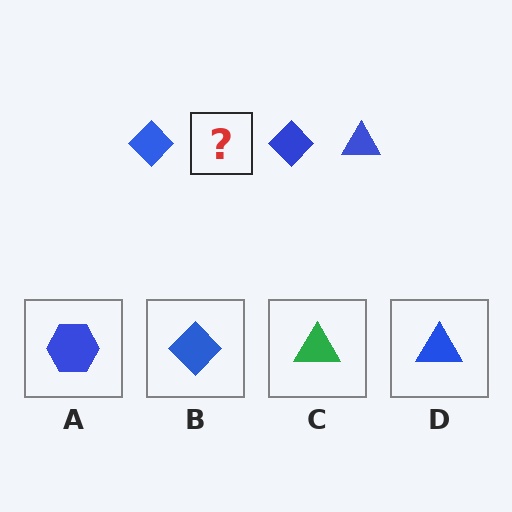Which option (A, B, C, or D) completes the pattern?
D.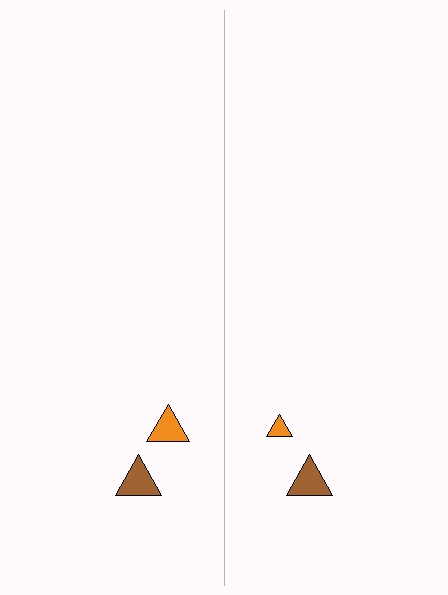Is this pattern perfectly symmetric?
No, the pattern is not perfectly symmetric. The orange triangle on the right side has a different size than its mirror counterpart.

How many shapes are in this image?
There are 4 shapes in this image.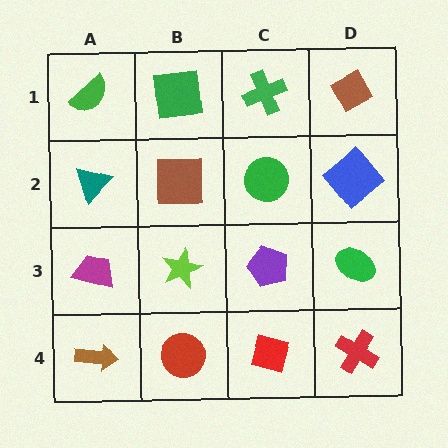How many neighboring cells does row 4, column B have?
3.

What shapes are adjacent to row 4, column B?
A lime star (row 3, column B), a brown arrow (row 4, column A), a red square (row 4, column C).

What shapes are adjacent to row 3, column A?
A teal triangle (row 2, column A), a brown arrow (row 4, column A), a lime star (row 3, column B).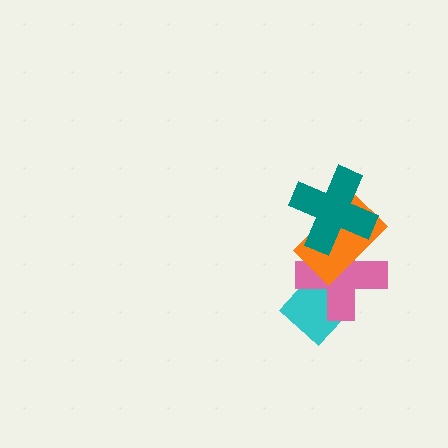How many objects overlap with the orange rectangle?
2 objects overlap with the orange rectangle.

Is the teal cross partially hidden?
No, no other shape covers it.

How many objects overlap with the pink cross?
3 objects overlap with the pink cross.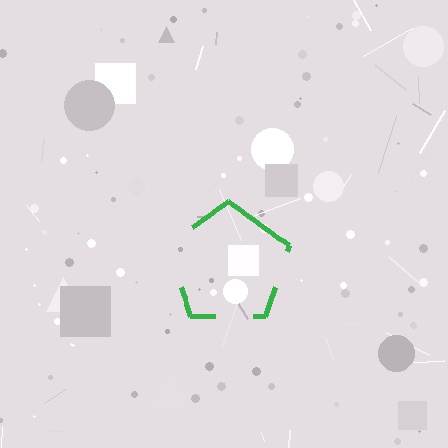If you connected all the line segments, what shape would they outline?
They would outline a pentagon.